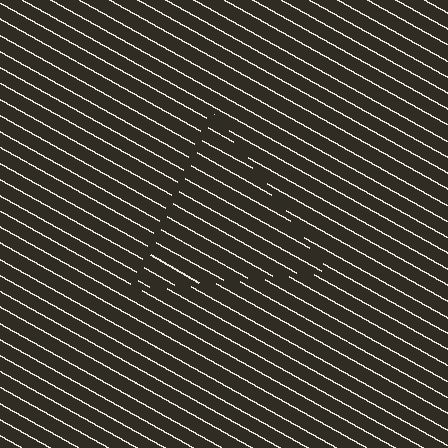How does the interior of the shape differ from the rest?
The interior of the shape contains the same grating, shifted by half a period — the contour is defined by the phase discontinuity where line-ends from the inner and outer gratings abut.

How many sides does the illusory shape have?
3 sides — the line-ends trace a triangle.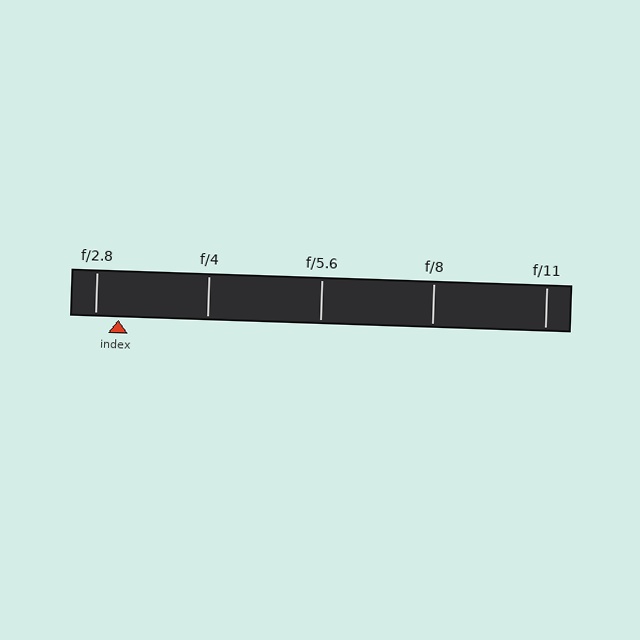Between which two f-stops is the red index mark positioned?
The index mark is between f/2.8 and f/4.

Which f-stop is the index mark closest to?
The index mark is closest to f/2.8.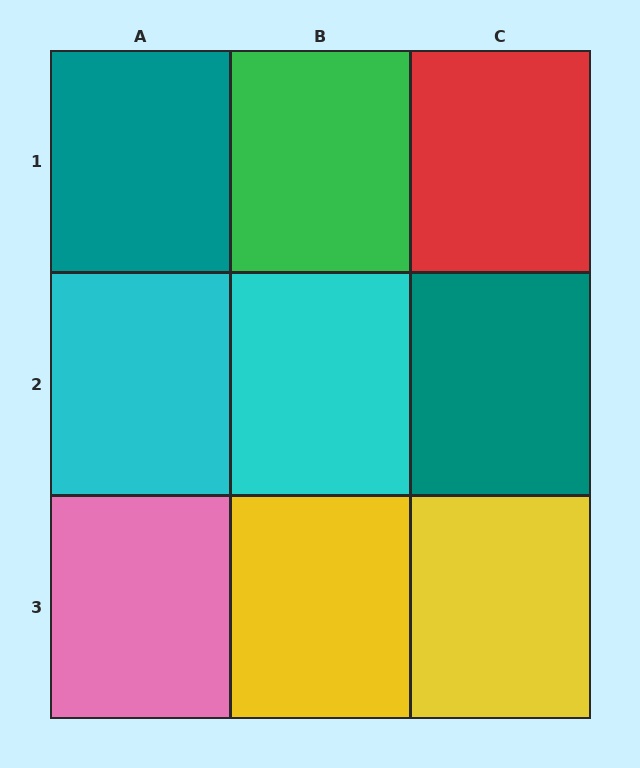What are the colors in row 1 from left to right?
Teal, green, red.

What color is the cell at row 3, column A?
Pink.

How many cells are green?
1 cell is green.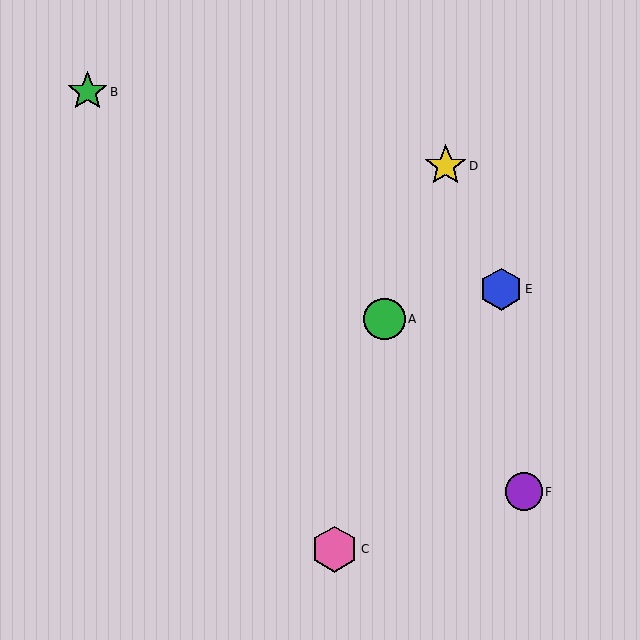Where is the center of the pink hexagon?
The center of the pink hexagon is at (335, 549).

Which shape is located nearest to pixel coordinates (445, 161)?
The yellow star (labeled D) at (446, 166) is nearest to that location.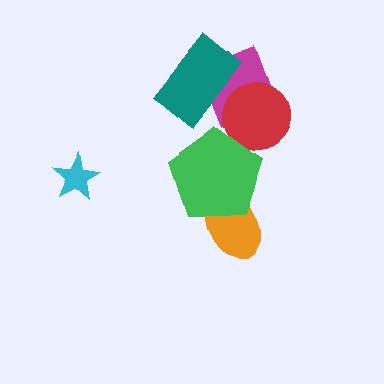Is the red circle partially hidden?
Yes, it is partially covered by another shape.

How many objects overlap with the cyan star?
0 objects overlap with the cyan star.